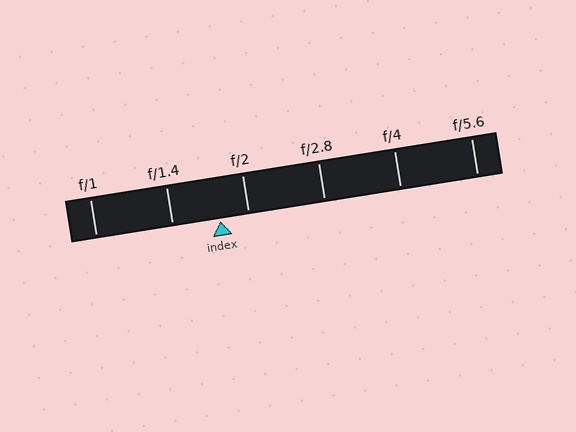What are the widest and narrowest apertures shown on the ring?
The widest aperture shown is f/1 and the narrowest is f/5.6.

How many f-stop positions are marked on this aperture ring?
There are 6 f-stop positions marked.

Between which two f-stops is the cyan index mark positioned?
The index mark is between f/1.4 and f/2.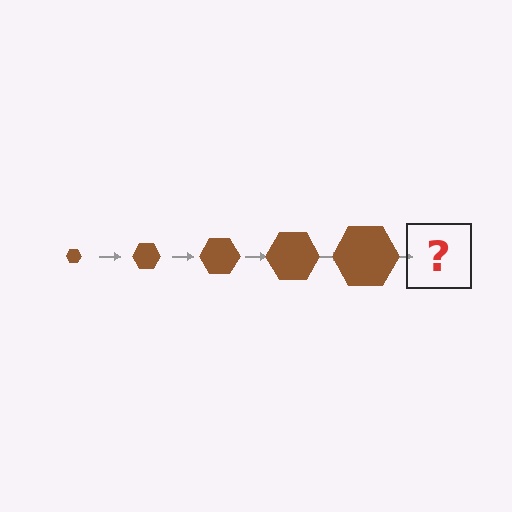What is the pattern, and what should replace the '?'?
The pattern is that the hexagon gets progressively larger each step. The '?' should be a brown hexagon, larger than the previous one.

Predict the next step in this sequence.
The next step is a brown hexagon, larger than the previous one.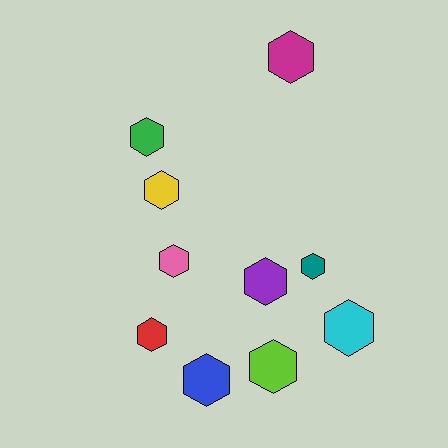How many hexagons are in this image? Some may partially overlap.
There are 10 hexagons.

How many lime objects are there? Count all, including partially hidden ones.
There is 1 lime object.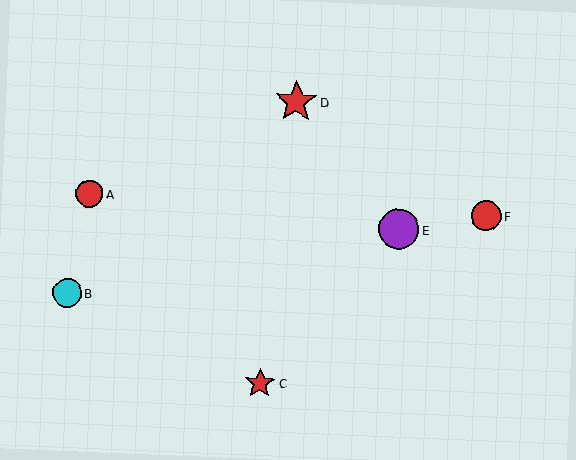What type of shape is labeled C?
Shape C is a red star.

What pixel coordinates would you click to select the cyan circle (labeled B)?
Click at (67, 293) to select the cyan circle B.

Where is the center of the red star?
The center of the red star is at (260, 383).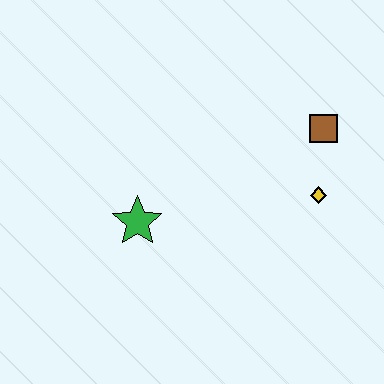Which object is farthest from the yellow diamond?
The green star is farthest from the yellow diamond.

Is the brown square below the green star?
No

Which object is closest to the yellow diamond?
The brown square is closest to the yellow diamond.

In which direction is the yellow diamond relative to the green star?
The yellow diamond is to the right of the green star.